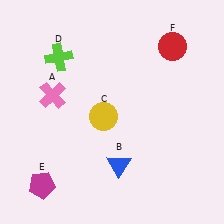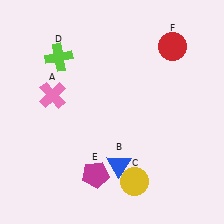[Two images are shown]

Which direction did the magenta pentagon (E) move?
The magenta pentagon (E) moved right.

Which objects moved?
The objects that moved are: the yellow circle (C), the magenta pentagon (E).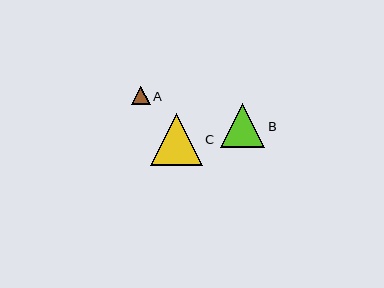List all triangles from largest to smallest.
From largest to smallest: C, B, A.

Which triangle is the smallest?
Triangle A is the smallest with a size of approximately 19 pixels.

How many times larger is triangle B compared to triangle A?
Triangle B is approximately 2.3 times the size of triangle A.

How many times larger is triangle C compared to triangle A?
Triangle C is approximately 2.8 times the size of triangle A.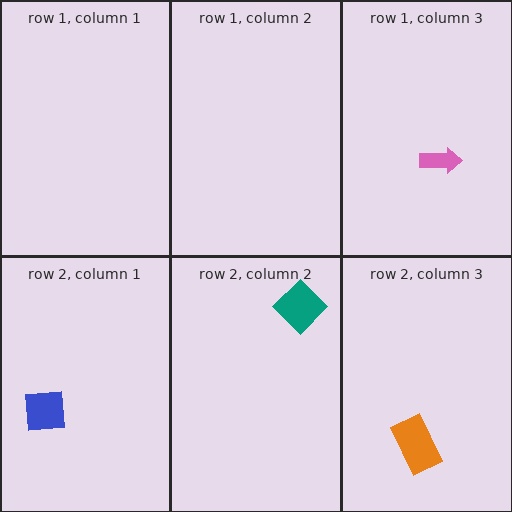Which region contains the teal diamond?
The row 2, column 2 region.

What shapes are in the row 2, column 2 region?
The teal diamond.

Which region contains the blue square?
The row 2, column 1 region.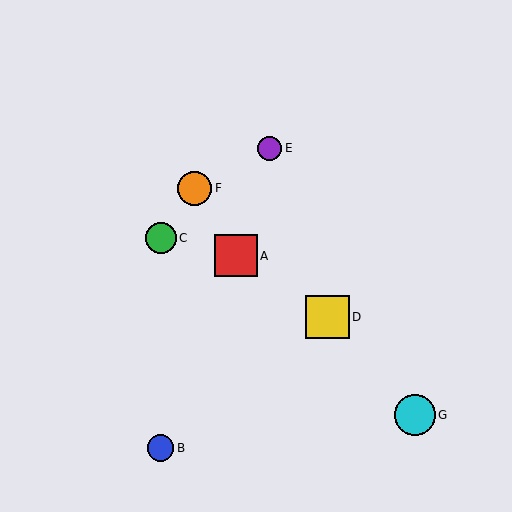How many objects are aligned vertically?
2 objects (B, C) are aligned vertically.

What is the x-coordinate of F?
Object F is at x≈195.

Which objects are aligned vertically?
Objects B, C are aligned vertically.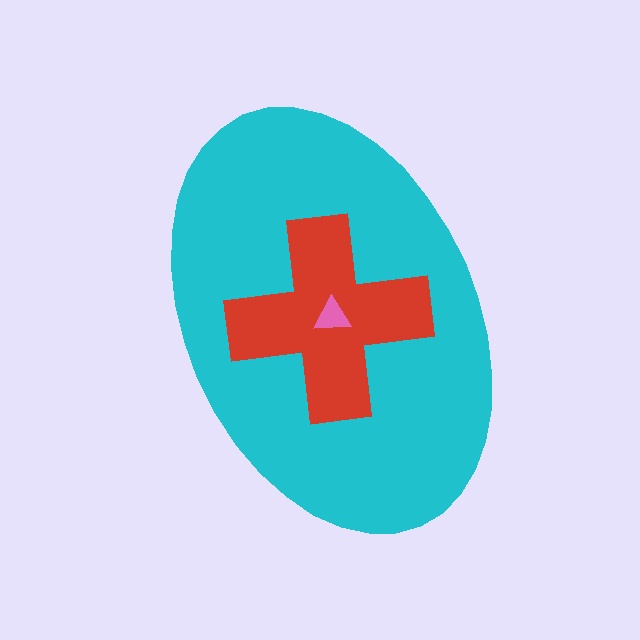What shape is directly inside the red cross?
The pink triangle.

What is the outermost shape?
The cyan ellipse.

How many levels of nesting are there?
3.